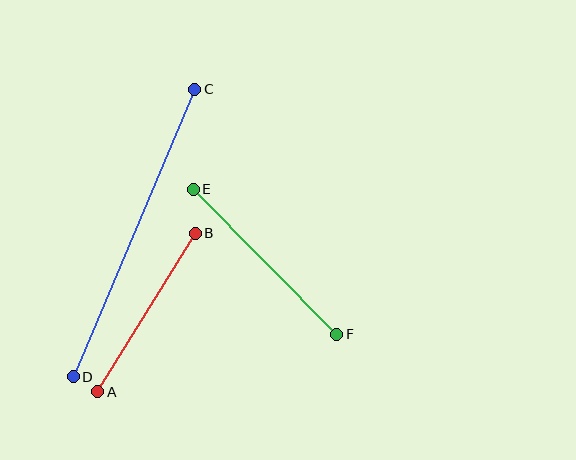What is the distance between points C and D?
The distance is approximately 312 pixels.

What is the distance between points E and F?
The distance is approximately 204 pixels.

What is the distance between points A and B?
The distance is approximately 186 pixels.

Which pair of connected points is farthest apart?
Points C and D are farthest apart.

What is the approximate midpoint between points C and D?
The midpoint is at approximately (134, 233) pixels.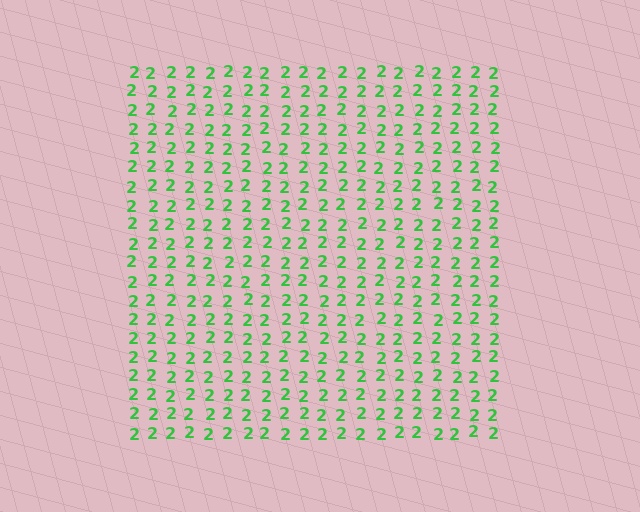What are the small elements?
The small elements are digit 2's.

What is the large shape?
The large shape is a square.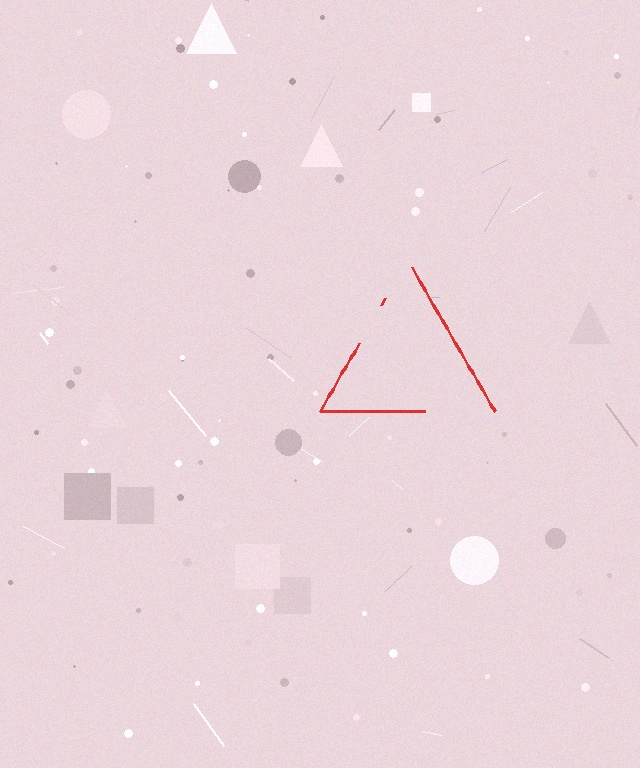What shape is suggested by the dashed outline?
The dashed outline suggests a triangle.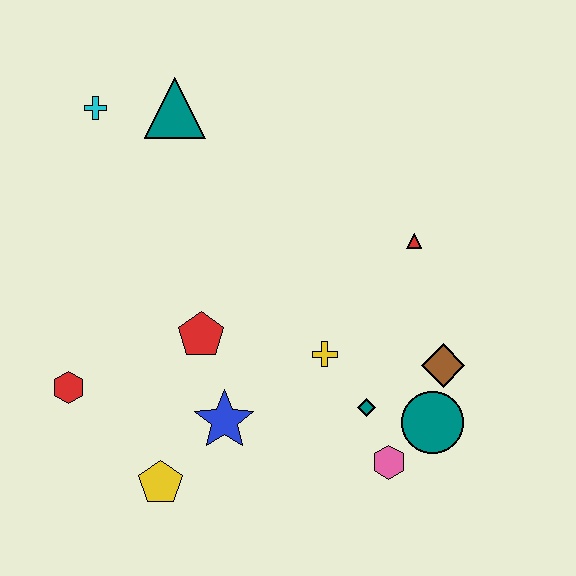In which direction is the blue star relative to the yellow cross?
The blue star is to the left of the yellow cross.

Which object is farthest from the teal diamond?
The cyan cross is farthest from the teal diamond.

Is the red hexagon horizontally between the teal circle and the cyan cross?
No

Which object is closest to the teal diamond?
The pink hexagon is closest to the teal diamond.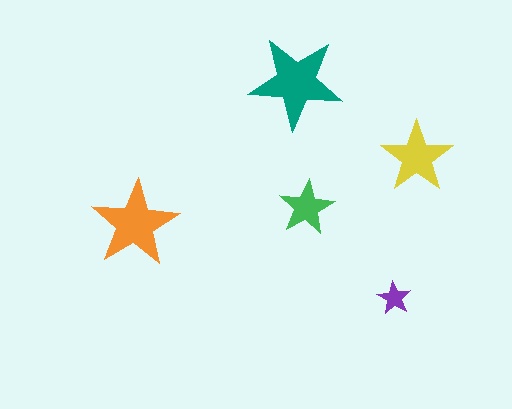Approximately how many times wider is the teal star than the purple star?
About 3 times wider.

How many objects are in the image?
There are 5 objects in the image.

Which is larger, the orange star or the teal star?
The teal one.